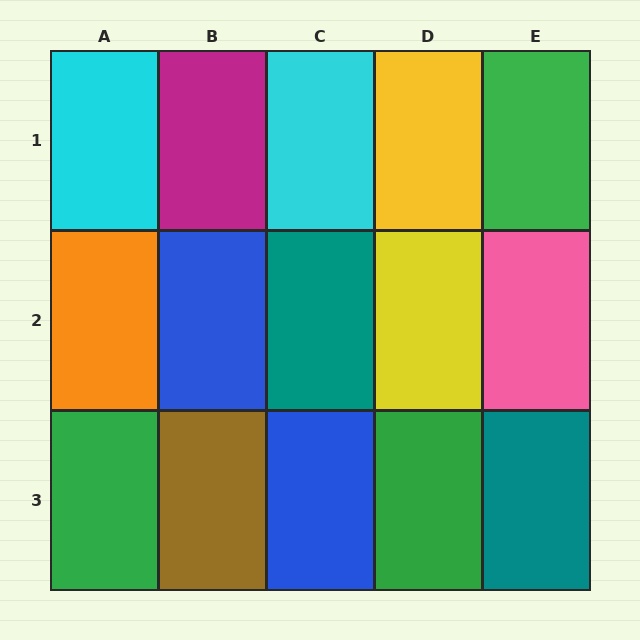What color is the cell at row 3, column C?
Blue.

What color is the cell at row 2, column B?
Blue.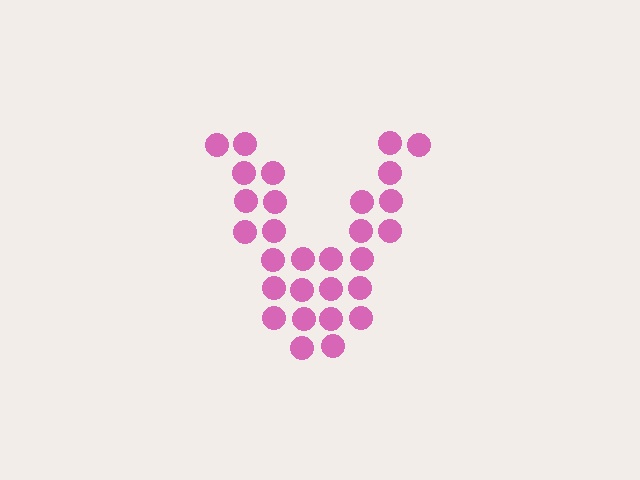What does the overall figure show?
The overall figure shows the letter V.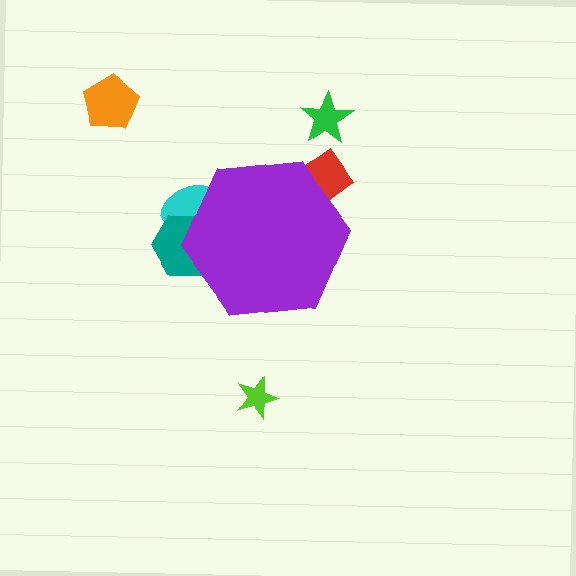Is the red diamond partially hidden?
Yes, the red diamond is partially hidden behind the purple hexagon.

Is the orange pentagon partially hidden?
No, the orange pentagon is fully visible.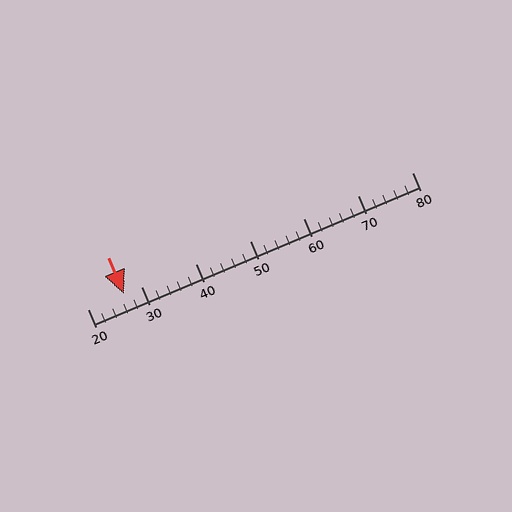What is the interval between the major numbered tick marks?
The major tick marks are spaced 10 units apart.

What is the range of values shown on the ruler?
The ruler shows values from 20 to 80.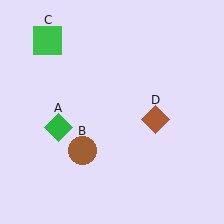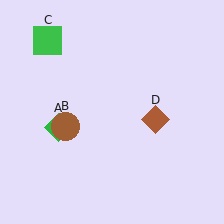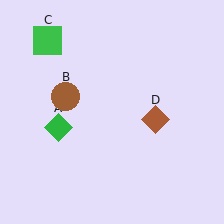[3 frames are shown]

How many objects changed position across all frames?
1 object changed position: brown circle (object B).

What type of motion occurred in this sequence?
The brown circle (object B) rotated clockwise around the center of the scene.